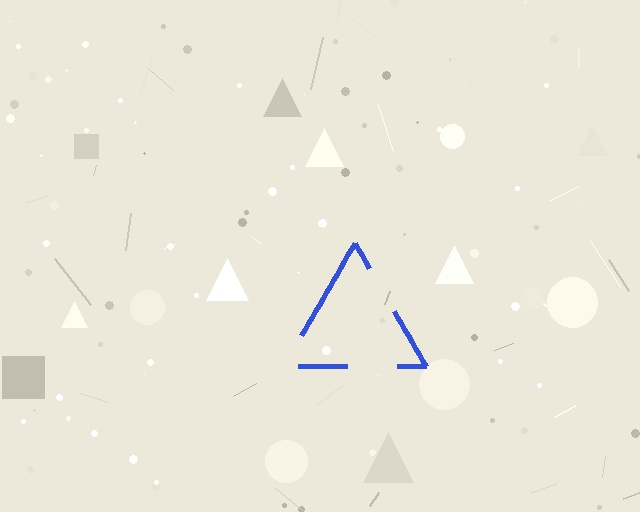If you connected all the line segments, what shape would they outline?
They would outline a triangle.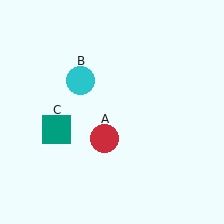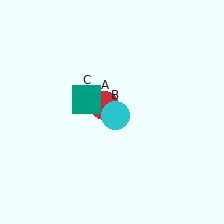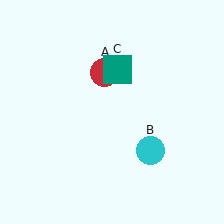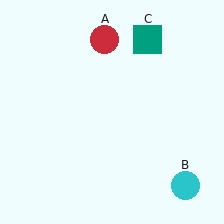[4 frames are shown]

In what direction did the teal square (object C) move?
The teal square (object C) moved up and to the right.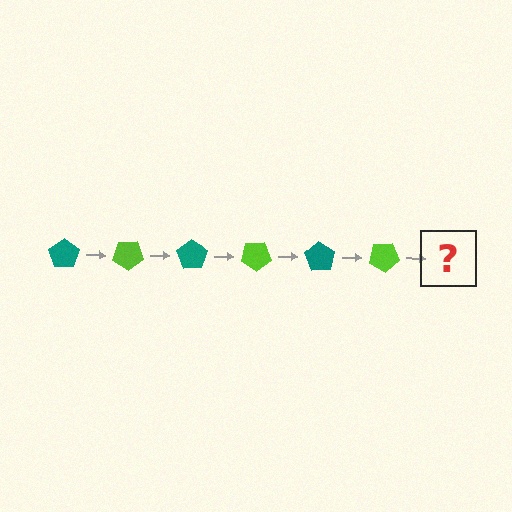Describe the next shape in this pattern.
It should be a teal pentagon, rotated 210 degrees from the start.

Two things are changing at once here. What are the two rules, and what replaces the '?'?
The two rules are that it rotates 35 degrees each step and the color cycles through teal and lime. The '?' should be a teal pentagon, rotated 210 degrees from the start.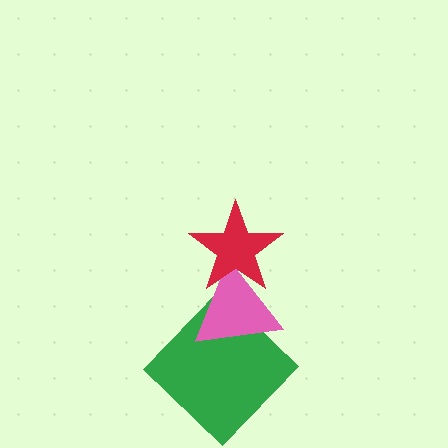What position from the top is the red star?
The red star is 1st from the top.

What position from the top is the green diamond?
The green diamond is 3rd from the top.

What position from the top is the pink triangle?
The pink triangle is 2nd from the top.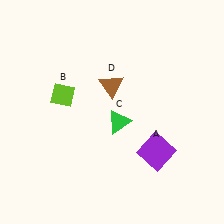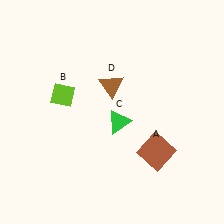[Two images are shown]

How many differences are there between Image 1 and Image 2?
There is 1 difference between the two images.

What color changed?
The square (A) changed from purple in Image 1 to brown in Image 2.